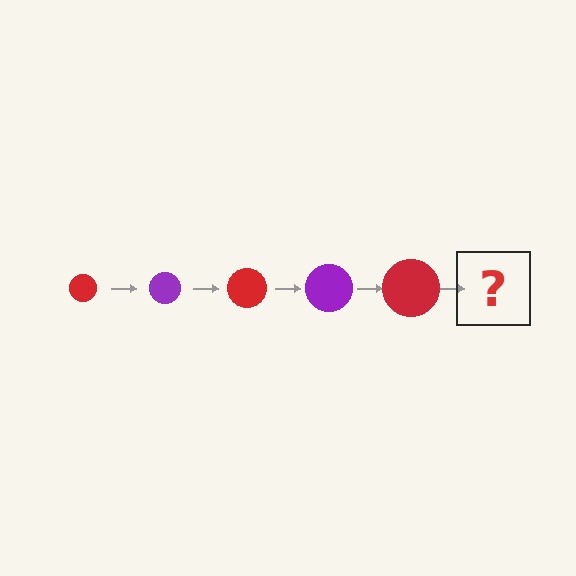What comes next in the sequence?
The next element should be a purple circle, larger than the previous one.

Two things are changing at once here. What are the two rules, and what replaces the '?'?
The two rules are that the circle grows larger each step and the color cycles through red and purple. The '?' should be a purple circle, larger than the previous one.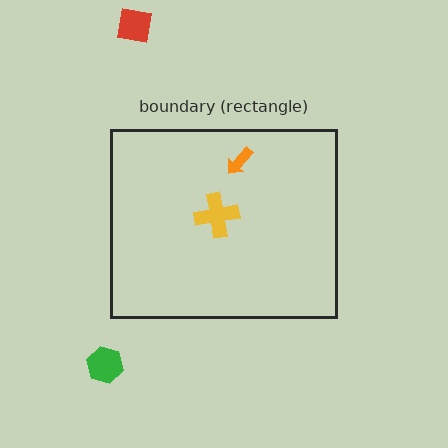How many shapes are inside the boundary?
2 inside, 2 outside.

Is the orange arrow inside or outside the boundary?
Inside.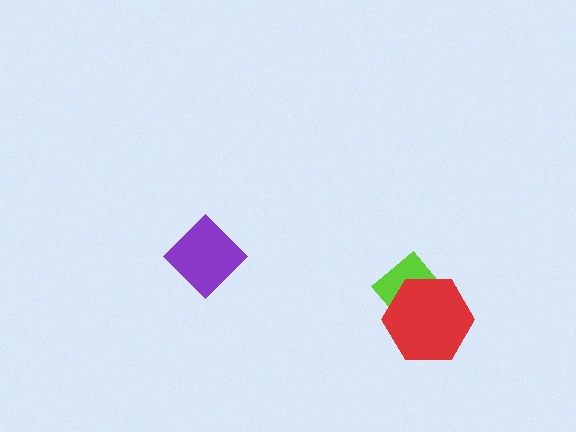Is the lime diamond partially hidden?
Yes, it is partially covered by another shape.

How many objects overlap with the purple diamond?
0 objects overlap with the purple diamond.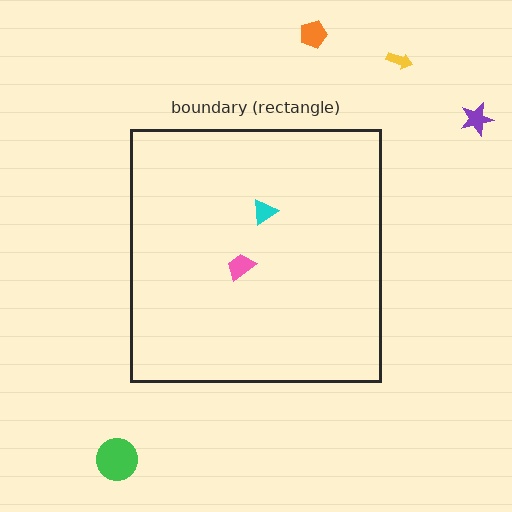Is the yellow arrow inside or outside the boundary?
Outside.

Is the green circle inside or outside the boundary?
Outside.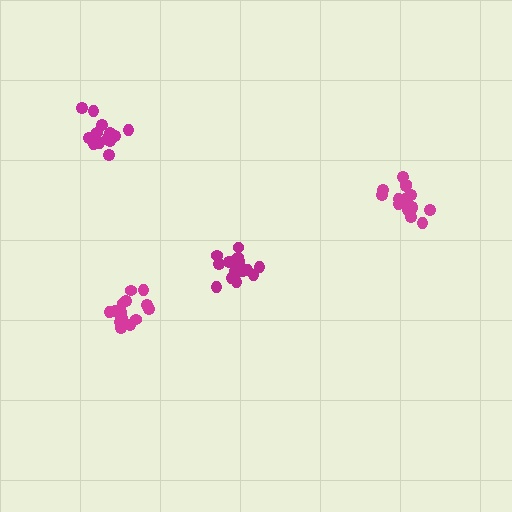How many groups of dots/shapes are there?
There are 4 groups.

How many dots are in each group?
Group 1: 17 dots, Group 2: 15 dots, Group 3: 19 dots, Group 4: 13 dots (64 total).